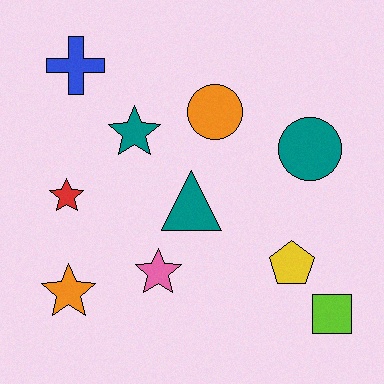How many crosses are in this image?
There is 1 cross.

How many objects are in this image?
There are 10 objects.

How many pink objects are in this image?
There is 1 pink object.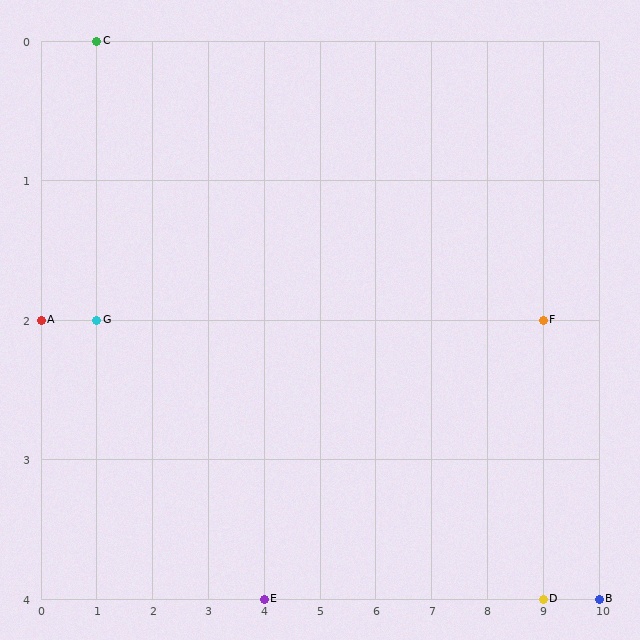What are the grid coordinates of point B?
Point B is at grid coordinates (10, 4).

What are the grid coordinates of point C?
Point C is at grid coordinates (1, 0).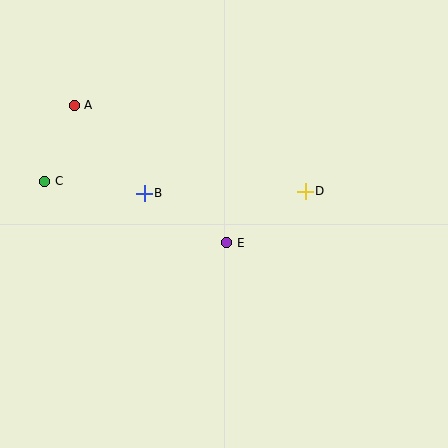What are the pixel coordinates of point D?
Point D is at (305, 191).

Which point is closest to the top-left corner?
Point A is closest to the top-left corner.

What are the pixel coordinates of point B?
Point B is at (144, 193).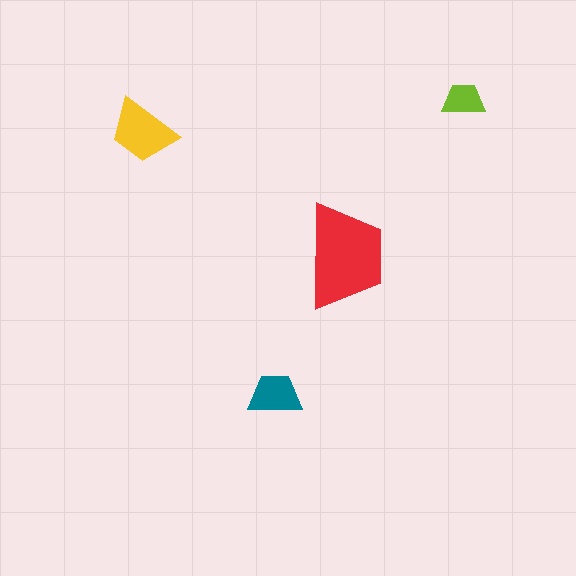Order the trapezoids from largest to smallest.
the red one, the yellow one, the teal one, the lime one.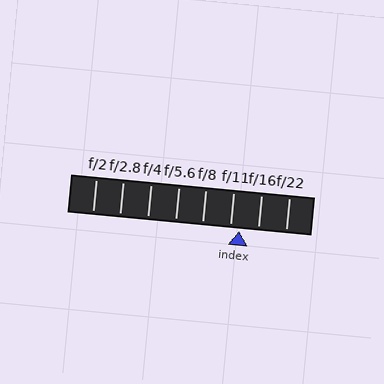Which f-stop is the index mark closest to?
The index mark is closest to f/11.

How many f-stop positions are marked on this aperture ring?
There are 8 f-stop positions marked.